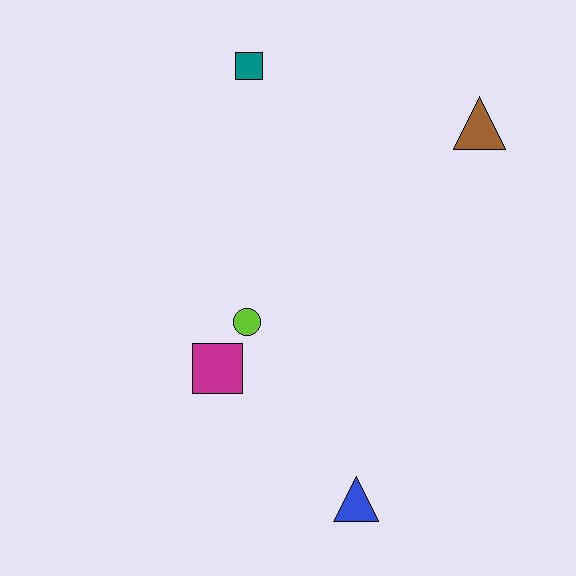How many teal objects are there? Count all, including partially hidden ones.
There is 1 teal object.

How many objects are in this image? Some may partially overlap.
There are 5 objects.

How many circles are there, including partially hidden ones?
There is 1 circle.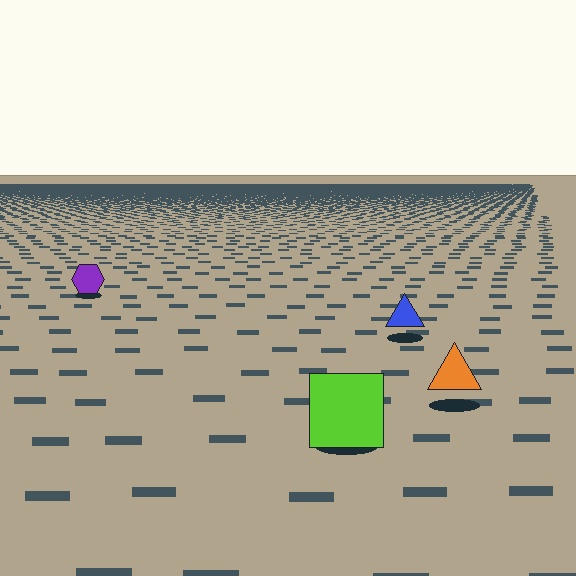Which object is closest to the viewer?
The lime square is closest. The texture marks near it are larger and more spread out.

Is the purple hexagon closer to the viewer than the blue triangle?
No. The blue triangle is closer — you can tell from the texture gradient: the ground texture is coarser near it.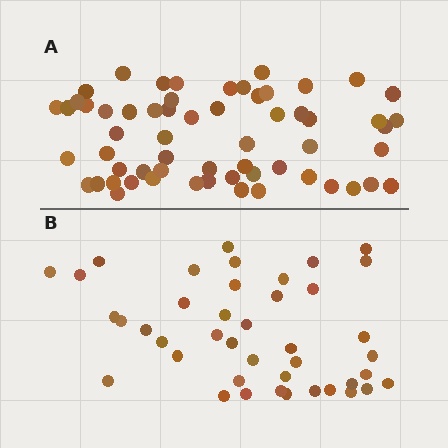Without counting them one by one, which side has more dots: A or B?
Region A (the top region) has more dots.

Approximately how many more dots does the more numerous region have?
Region A has approximately 20 more dots than region B.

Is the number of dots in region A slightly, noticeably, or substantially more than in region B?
Region A has noticeably more, but not dramatically so. The ratio is roughly 1.4 to 1.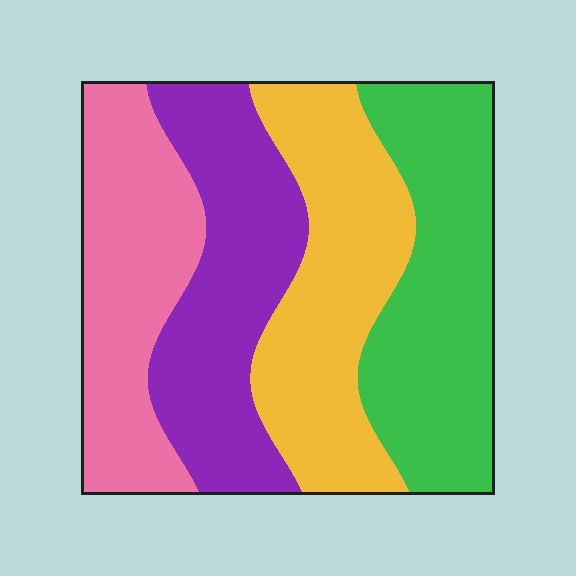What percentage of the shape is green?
Green covers around 25% of the shape.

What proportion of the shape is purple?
Purple covers around 25% of the shape.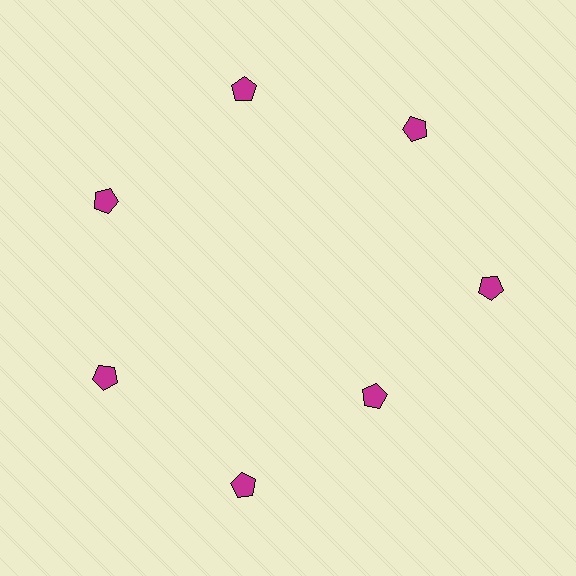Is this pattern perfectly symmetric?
No. The 7 magenta pentagons are arranged in a ring, but one element near the 5 o'clock position is pulled inward toward the center, breaking the 7-fold rotational symmetry.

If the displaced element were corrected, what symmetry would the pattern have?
It would have 7-fold rotational symmetry — the pattern would map onto itself every 51 degrees.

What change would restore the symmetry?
The symmetry would be restored by moving it outward, back onto the ring so that all 7 pentagons sit at equal angles and equal distance from the center.